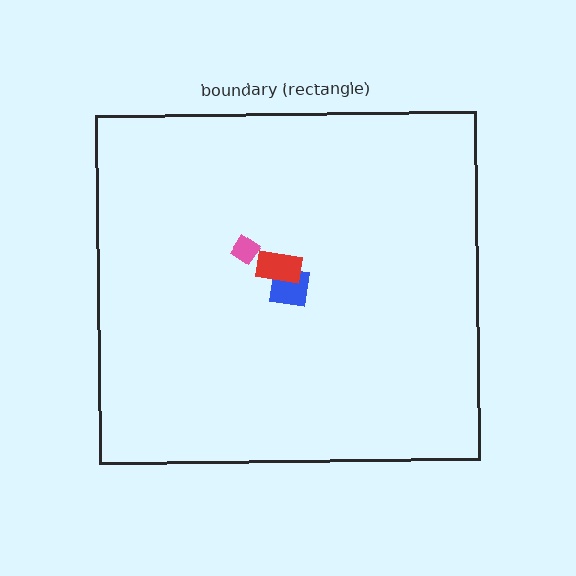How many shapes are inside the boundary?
3 inside, 0 outside.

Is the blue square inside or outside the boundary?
Inside.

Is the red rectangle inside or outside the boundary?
Inside.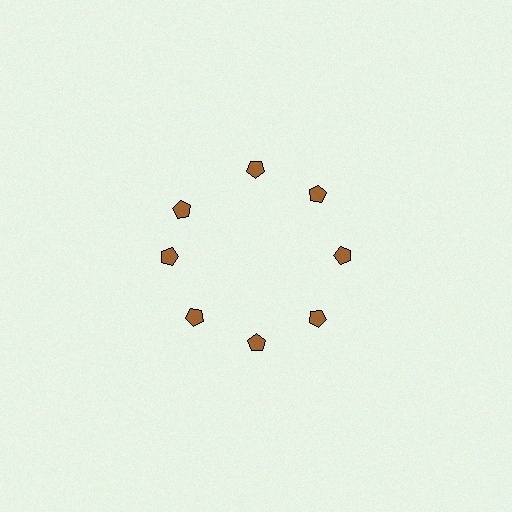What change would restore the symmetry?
The symmetry would be restored by rotating it back into even spacing with its neighbors so that all 8 pentagons sit at equal angles and equal distance from the center.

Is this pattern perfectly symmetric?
No. The 8 brown pentagons are arranged in a ring, but one element near the 10 o'clock position is rotated out of alignment along the ring, breaking the 8-fold rotational symmetry.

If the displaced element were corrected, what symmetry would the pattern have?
It would have 8-fold rotational symmetry — the pattern would map onto itself every 45 degrees.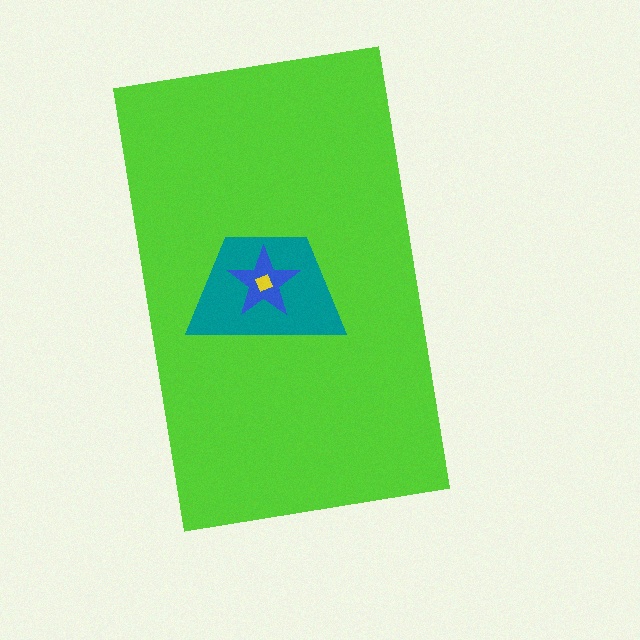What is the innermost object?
The yellow diamond.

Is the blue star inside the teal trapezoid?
Yes.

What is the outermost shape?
The lime rectangle.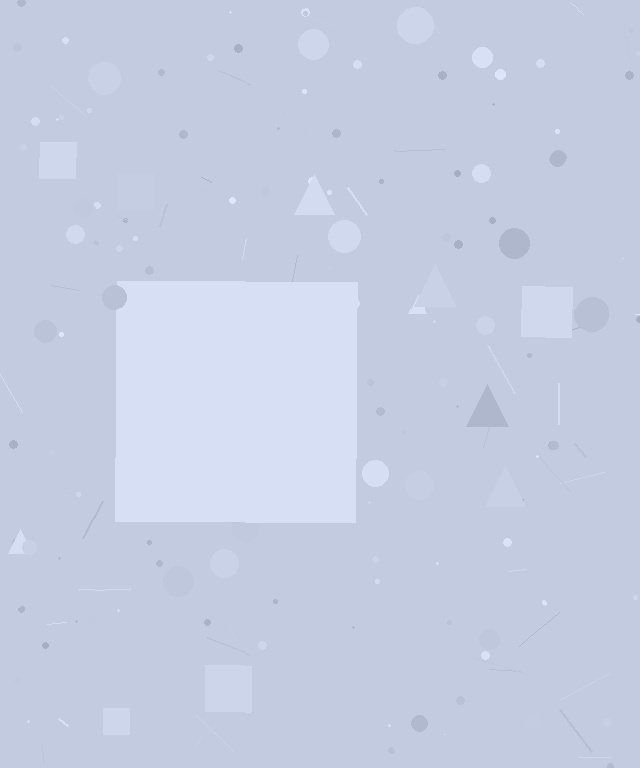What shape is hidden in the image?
A square is hidden in the image.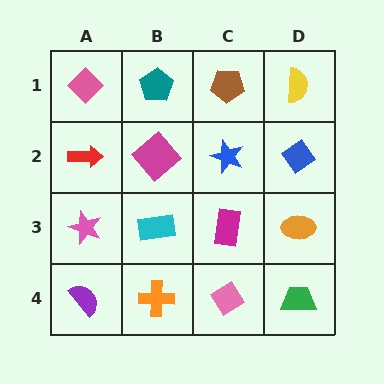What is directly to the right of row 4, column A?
An orange cross.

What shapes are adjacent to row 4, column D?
An orange ellipse (row 3, column D), a pink diamond (row 4, column C).